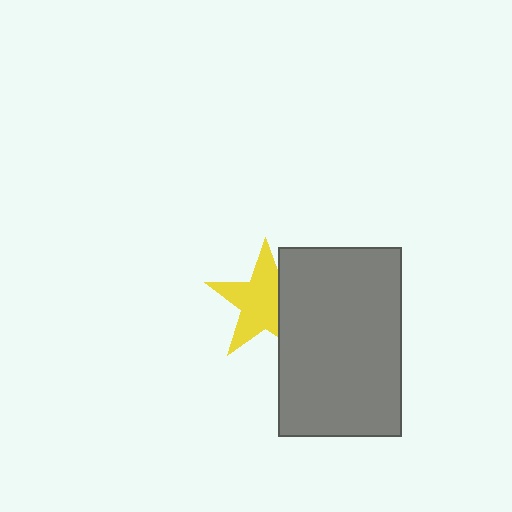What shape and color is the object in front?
The object in front is a gray rectangle.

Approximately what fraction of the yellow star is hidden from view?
Roughly 32% of the yellow star is hidden behind the gray rectangle.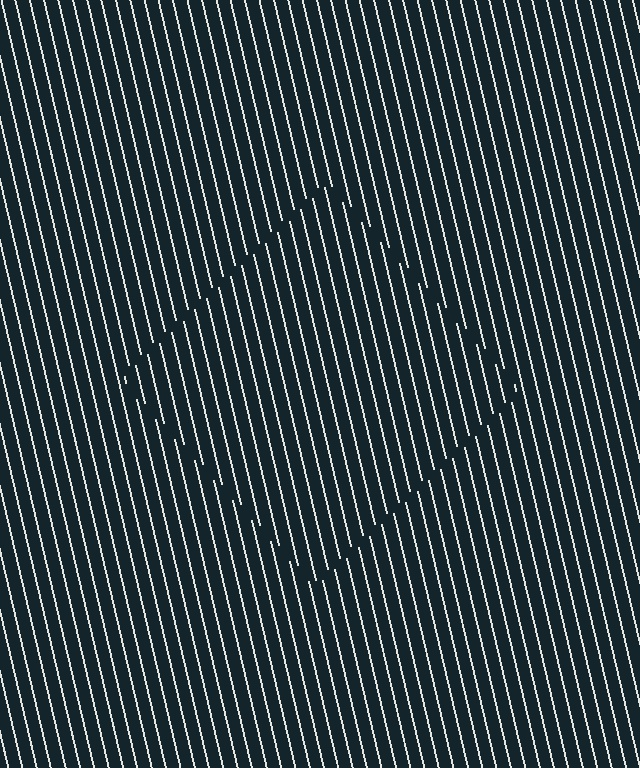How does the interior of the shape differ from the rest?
The interior of the shape contains the same grating, shifted by half a period — the contour is defined by the phase discontinuity where line-ends from the inner and outer gratings abut.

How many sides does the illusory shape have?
4 sides — the line-ends trace a square.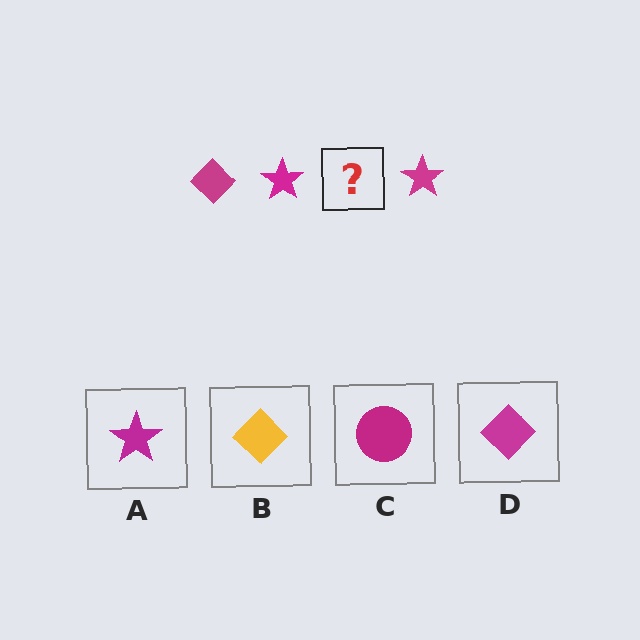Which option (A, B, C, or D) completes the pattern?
D.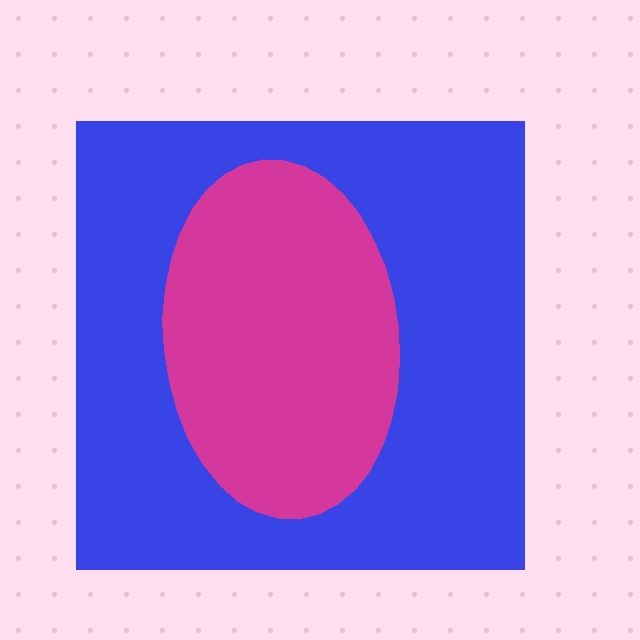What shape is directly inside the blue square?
The magenta ellipse.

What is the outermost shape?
The blue square.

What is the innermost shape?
The magenta ellipse.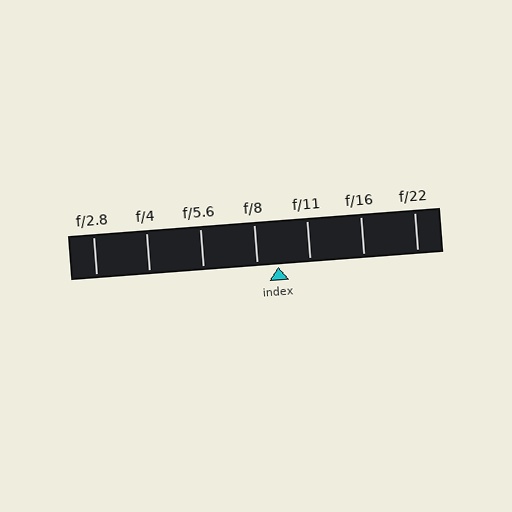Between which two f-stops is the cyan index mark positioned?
The index mark is between f/8 and f/11.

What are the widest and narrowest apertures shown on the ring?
The widest aperture shown is f/2.8 and the narrowest is f/22.